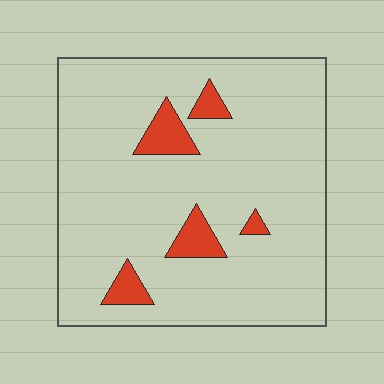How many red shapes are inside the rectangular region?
5.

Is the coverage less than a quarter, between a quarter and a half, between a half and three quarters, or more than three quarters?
Less than a quarter.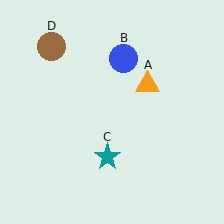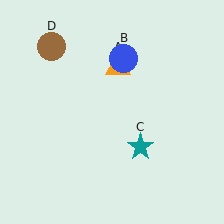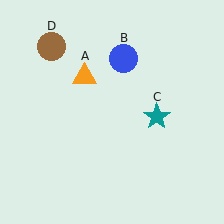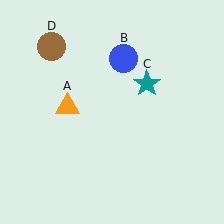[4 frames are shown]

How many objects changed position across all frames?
2 objects changed position: orange triangle (object A), teal star (object C).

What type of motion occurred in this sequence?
The orange triangle (object A), teal star (object C) rotated counterclockwise around the center of the scene.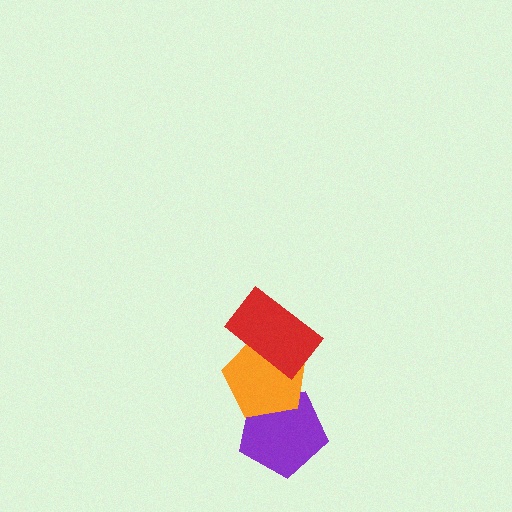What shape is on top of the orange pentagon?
The red rectangle is on top of the orange pentagon.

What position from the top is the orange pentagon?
The orange pentagon is 2nd from the top.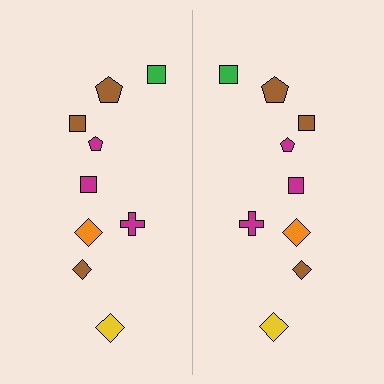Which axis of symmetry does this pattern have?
The pattern has a vertical axis of symmetry running through the center of the image.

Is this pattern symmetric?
Yes, this pattern has bilateral (reflection) symmetry.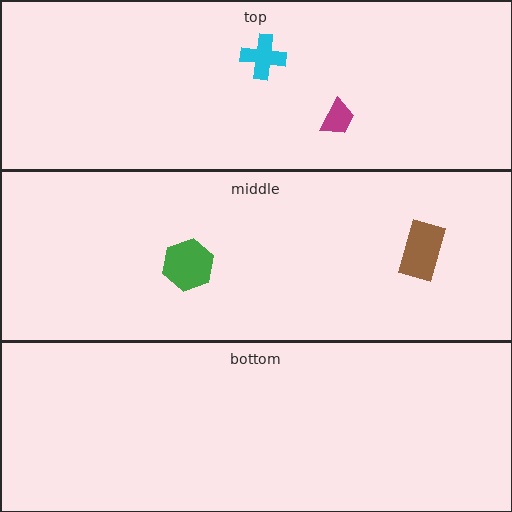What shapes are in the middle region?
The green hexagon, the brown rectangle.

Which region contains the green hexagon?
The middle region.